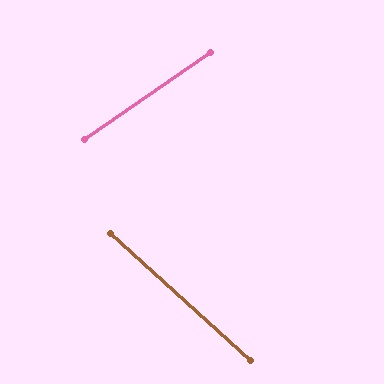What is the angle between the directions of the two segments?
Approximately 77 degrees.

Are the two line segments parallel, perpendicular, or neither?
Neither parallel nor perpendicular — they differ by about 77°.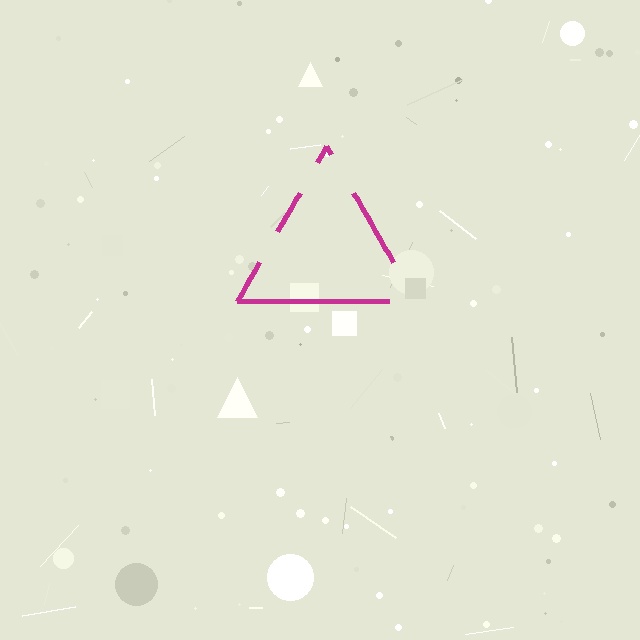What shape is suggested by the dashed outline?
The dashed outline suggests a triangle.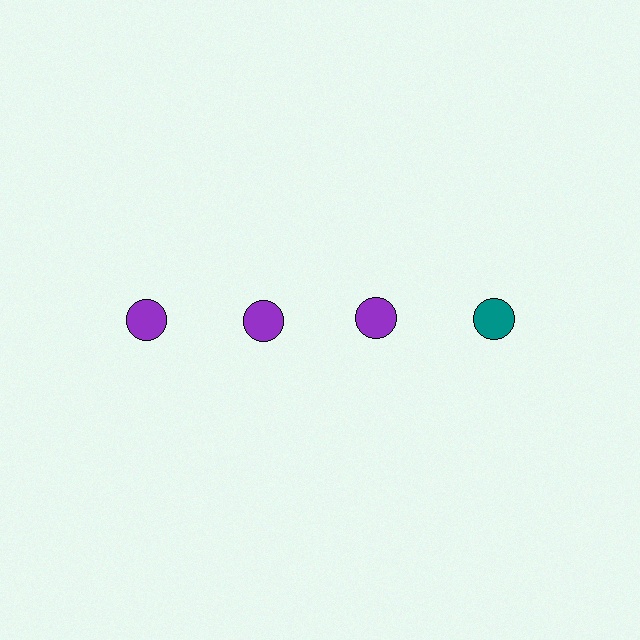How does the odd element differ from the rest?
It has a different color: teal instead of purple.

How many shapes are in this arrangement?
There are 4 shapes arranged in a grid pattern.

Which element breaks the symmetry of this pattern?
The teal circle in the top row, second from right column breaks the symmetry. All other shapes are purple circles.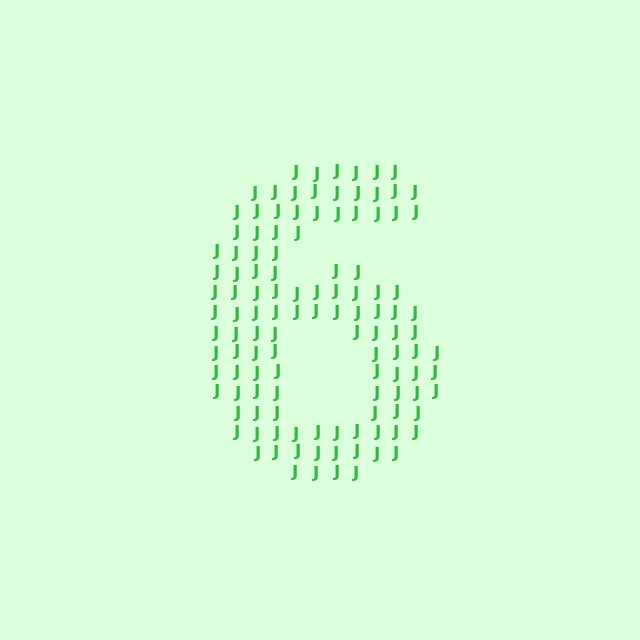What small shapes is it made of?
It is made of small letter J's.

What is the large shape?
The large shape is the digit 6.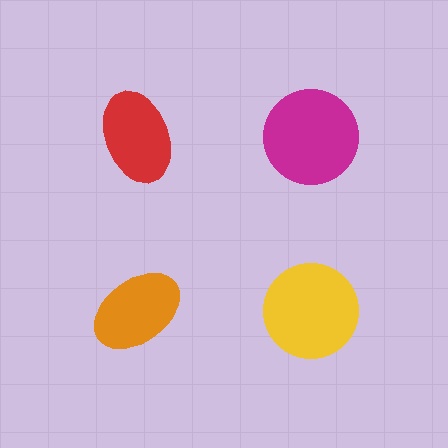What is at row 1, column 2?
A magenta circle.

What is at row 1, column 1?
A red ellipse.